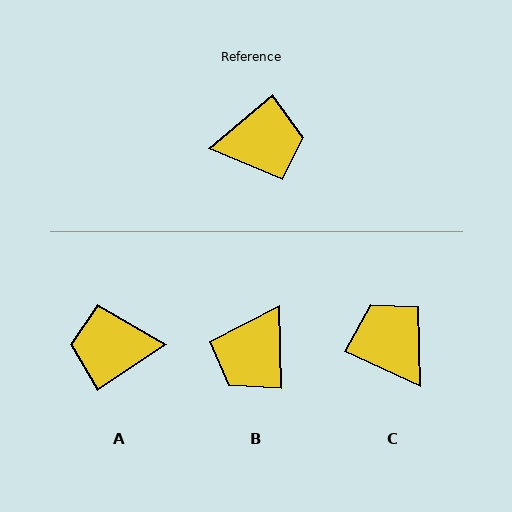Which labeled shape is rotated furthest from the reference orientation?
A, about 173 degrees away.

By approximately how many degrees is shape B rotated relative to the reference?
Approximately 130 degrees clockwise.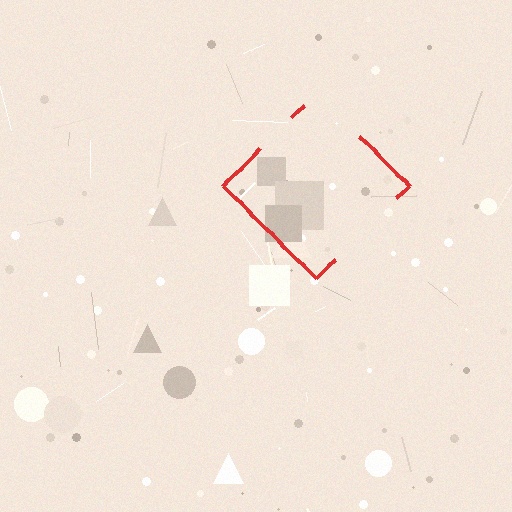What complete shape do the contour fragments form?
The contour fragments form a diamond.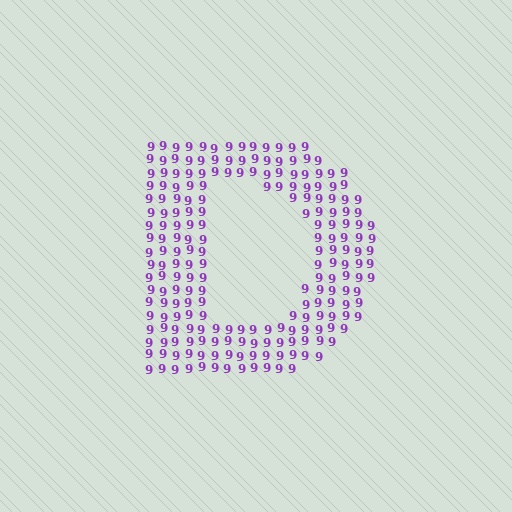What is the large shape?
The large shape is the letter D.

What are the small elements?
The small elements are digit 9's.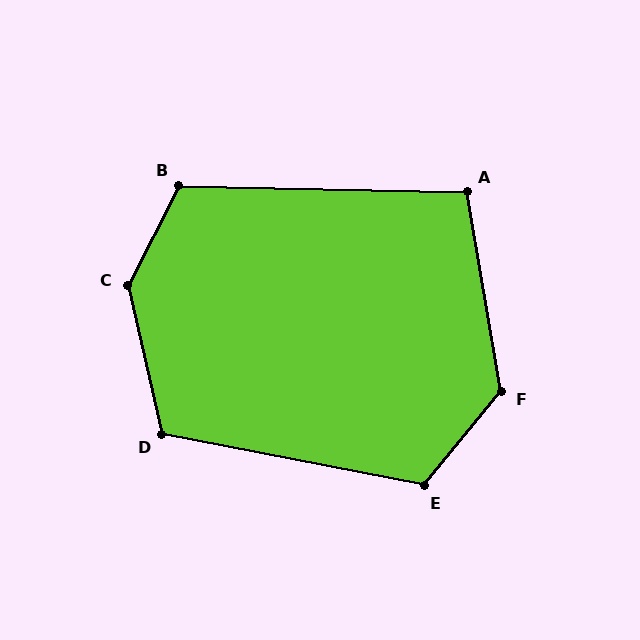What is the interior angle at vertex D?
Approximately 114 degrees (obtuse).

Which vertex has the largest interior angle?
C, at approximately 140 degrees.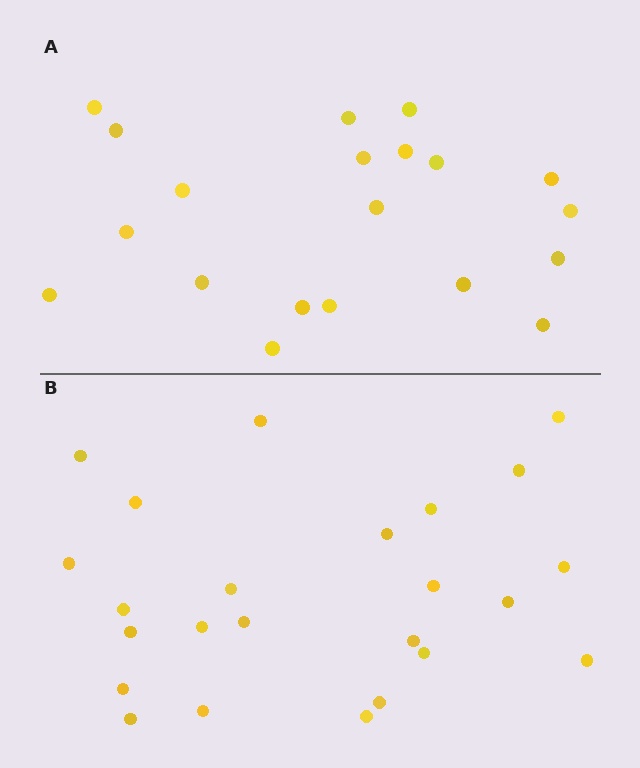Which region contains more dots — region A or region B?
Region B (the bottom region) has more dots.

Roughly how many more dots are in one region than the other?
Region B has about 4 more dots than region A.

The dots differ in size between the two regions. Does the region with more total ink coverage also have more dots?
No. Region A has more total ink coverage because its dots are larger, but region B actually contains more individual dots. Total area can be misleading — the number of items is what matters here.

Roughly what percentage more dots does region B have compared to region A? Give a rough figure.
About 20% more.